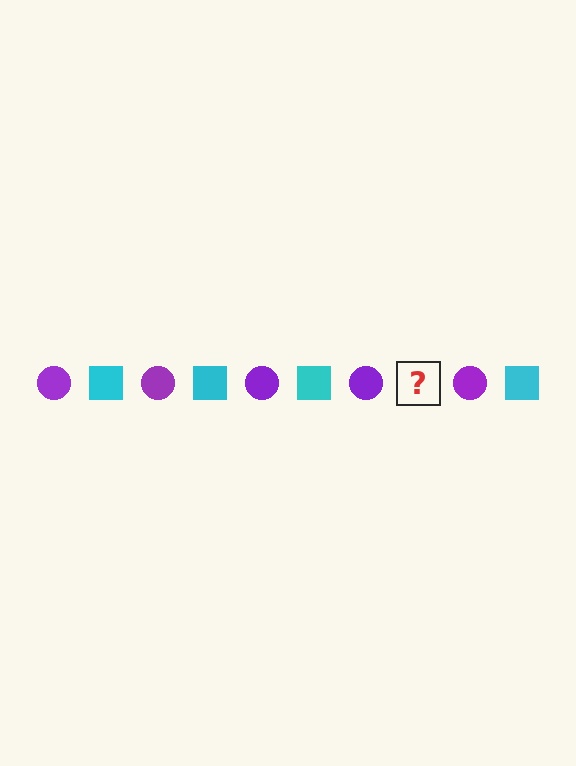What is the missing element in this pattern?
The missing element is a cyan square.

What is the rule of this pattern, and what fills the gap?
The rule is that the pattern alternates between purple circle and cyan square. The gap should be filled with a cyan square.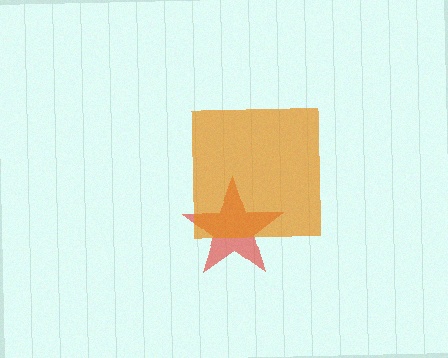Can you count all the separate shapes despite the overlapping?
Yes, there are 2 separate shapes.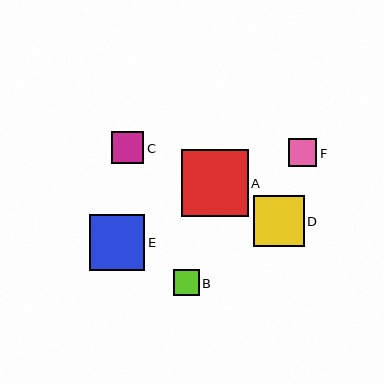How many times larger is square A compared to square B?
Square A is approximately 2.6 times the size of square B.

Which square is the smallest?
Square B is the smallest with a size of approximately 26 pixels.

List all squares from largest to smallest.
From largest to smallest: A, E, D, C, F, B.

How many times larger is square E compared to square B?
Square E is approximately 2.2 times the size of square B.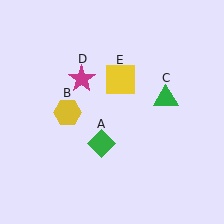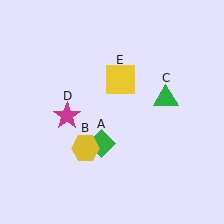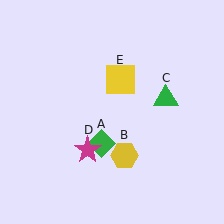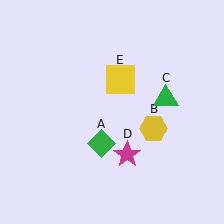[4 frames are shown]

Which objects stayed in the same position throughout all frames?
Green diamond (object A) and green triangle (object C) and yellow square (object E) remained stationary.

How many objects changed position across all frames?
2 objects changed position: yellow hexagon (object B), magenta star (object D).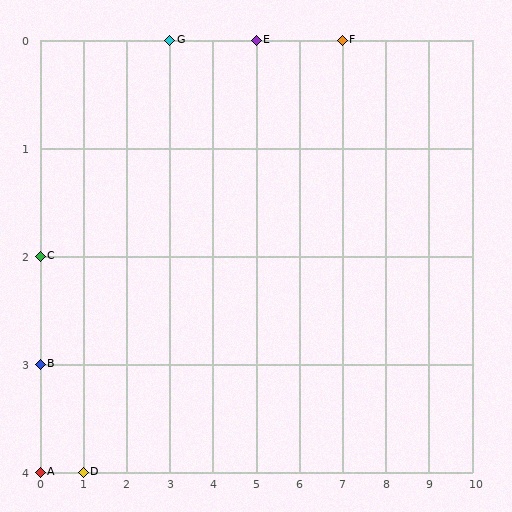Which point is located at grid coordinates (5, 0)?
Point E is at (5, 0).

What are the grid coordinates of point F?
Point F is at grid coordinates (7, 0).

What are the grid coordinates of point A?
Point A is at grid coordinates (0, 4).